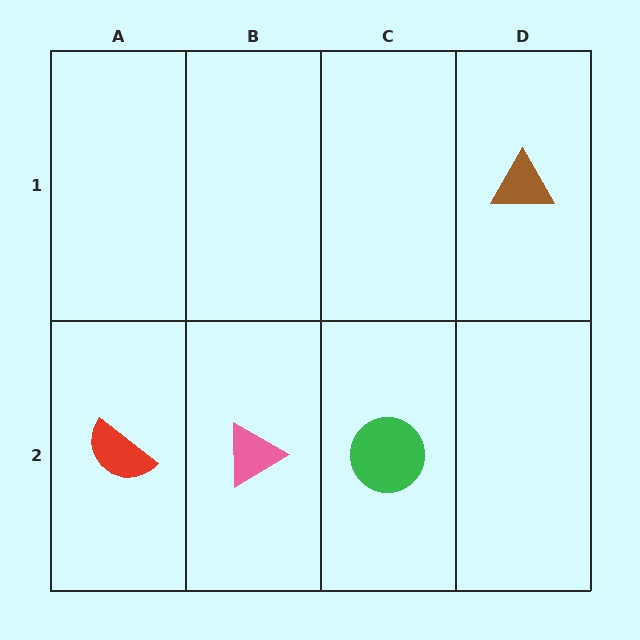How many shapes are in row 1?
1 shape.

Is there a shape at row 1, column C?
No, that cell is empty.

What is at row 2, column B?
A pink triangle.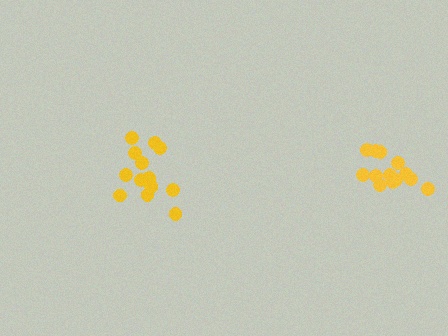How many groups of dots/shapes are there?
There are 2 groups.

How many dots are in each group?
Group 1: 13 dots, Group 2: 14 dots (27 total).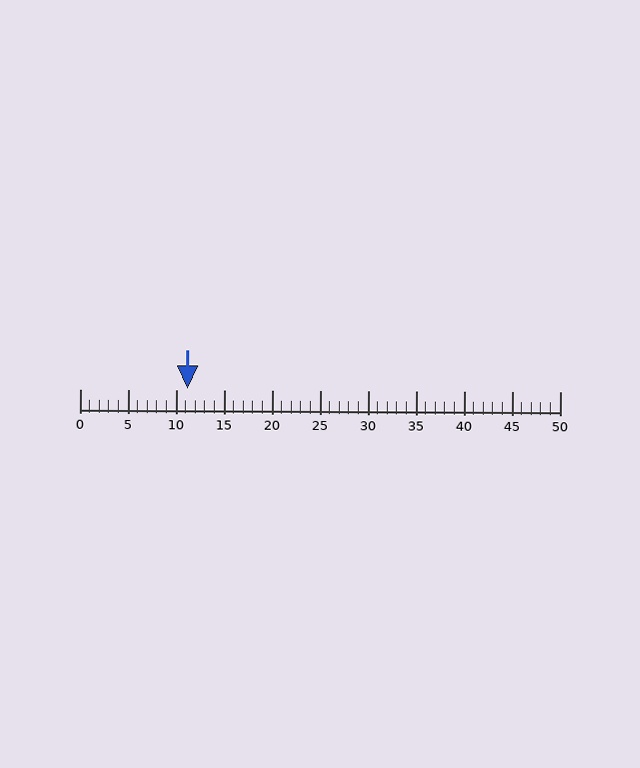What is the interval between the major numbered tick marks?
The major tick marks are spaced 5 units apart.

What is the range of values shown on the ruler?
The ruler shows values from 0 to 50.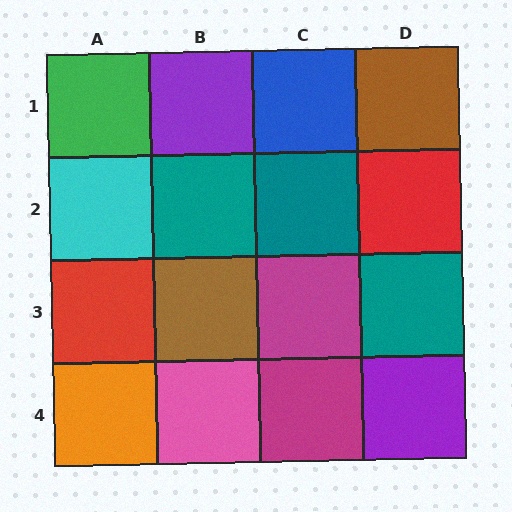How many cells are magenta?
2 cells are magenta.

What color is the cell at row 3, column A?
Red.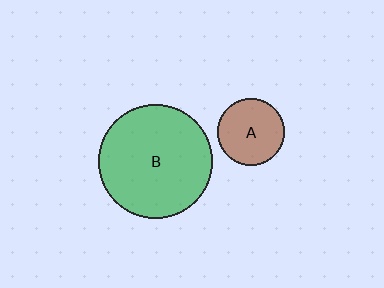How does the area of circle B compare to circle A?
Approximately 2.8 times.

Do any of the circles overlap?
No, none of the circles overlap.